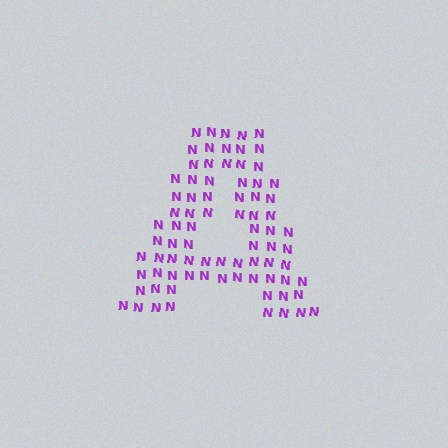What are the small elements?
The small elements are letter N's.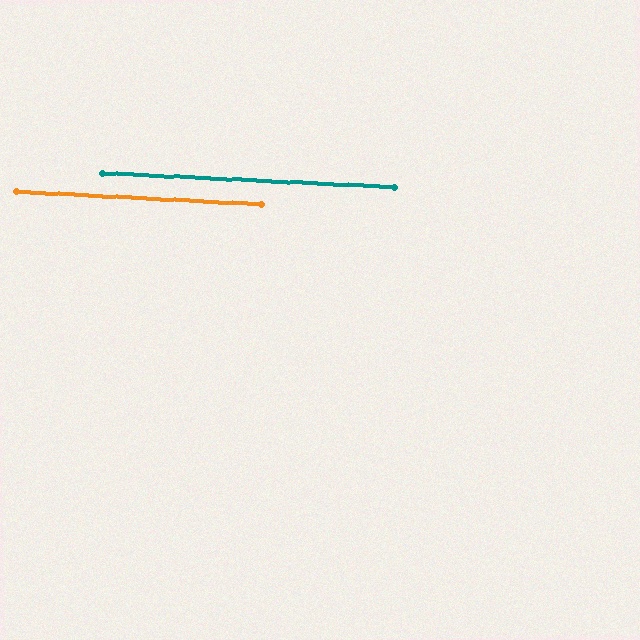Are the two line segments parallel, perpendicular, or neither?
Parallel — their directions differ by only 0.3°.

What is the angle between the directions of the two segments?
Approximately 0 degrees.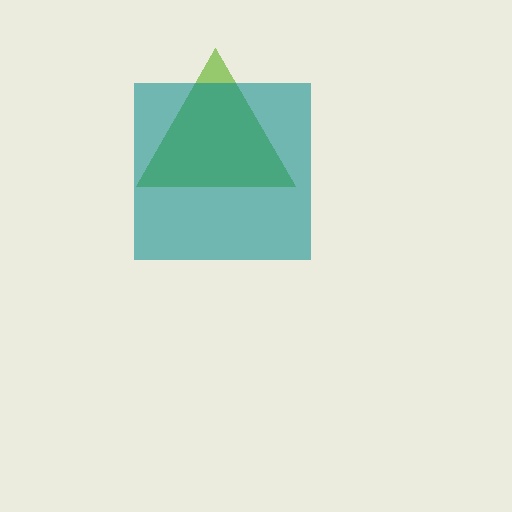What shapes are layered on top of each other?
The layered shapes are: a lime triangle, a teal square.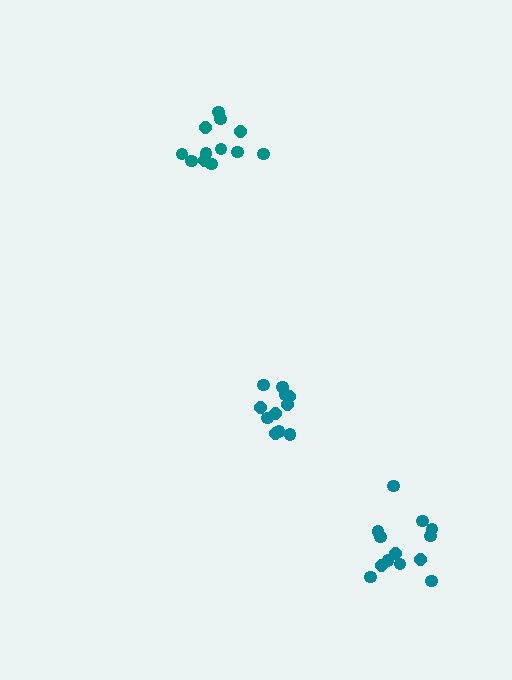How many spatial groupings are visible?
There are 3 spatial groupings.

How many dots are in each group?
Group 1: 11 dots, Group 2: 13 dots, Group 3: 12 dots (36 total).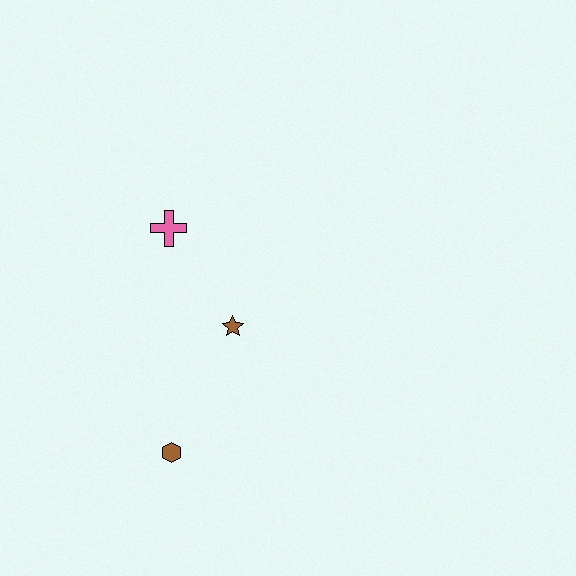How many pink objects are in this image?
There is 1 pink object.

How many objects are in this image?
There are 3 objects.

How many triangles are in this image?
There are no triangles.